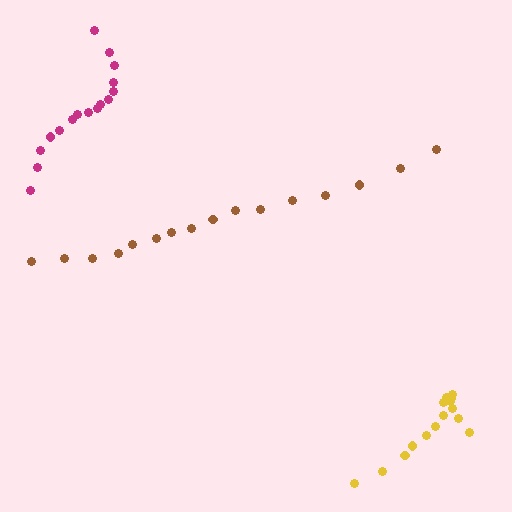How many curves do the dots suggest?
There are 3 distinct paths.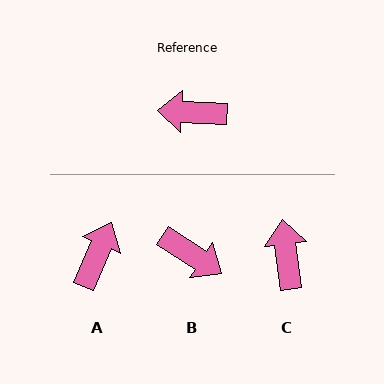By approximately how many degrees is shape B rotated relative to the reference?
Approximately 150 degrees counter-clockwise.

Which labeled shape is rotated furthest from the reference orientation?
B, about 150 degrees away.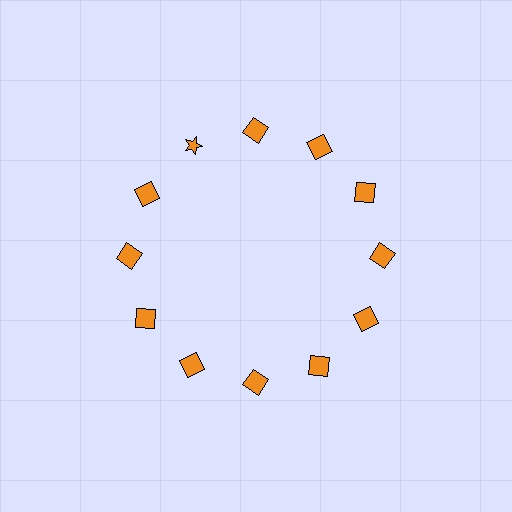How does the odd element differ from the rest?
It has a different shape: star instead of square.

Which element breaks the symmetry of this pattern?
The orange star at roughly the 11 o'clock position breaks the symmetry. All other shapes are orange squares.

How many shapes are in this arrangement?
There are 12 shapes arranged in a ring pattern.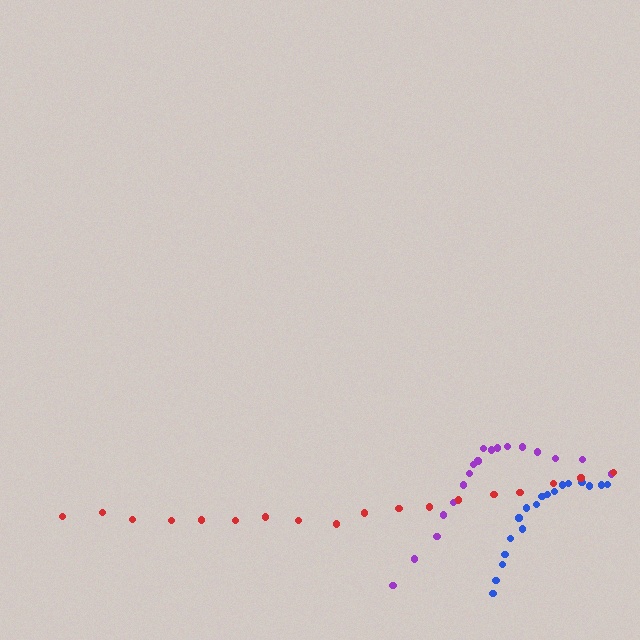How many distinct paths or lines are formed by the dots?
There are 3 distinct paths.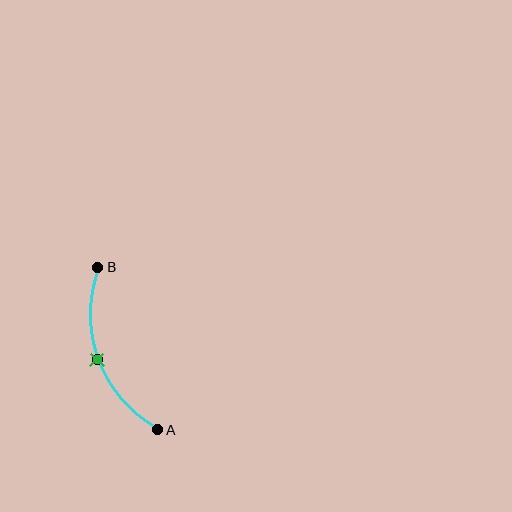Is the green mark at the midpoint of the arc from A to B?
Yes. The green mark lies on the arc at equal arc-length from both A and B — it is the arc midpoint.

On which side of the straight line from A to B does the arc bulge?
The arc bulges to the left of the straight line connecting A and B.